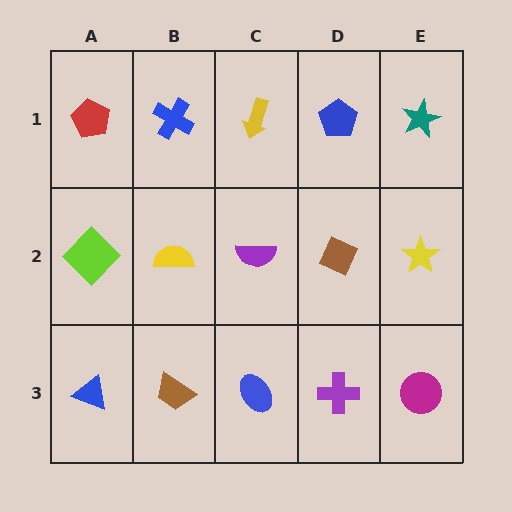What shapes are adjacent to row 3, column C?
A purple semicircle (row 2, column C), a brown trapezoid (row 3, column B), a purple cross (row 3, column D).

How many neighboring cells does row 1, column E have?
2.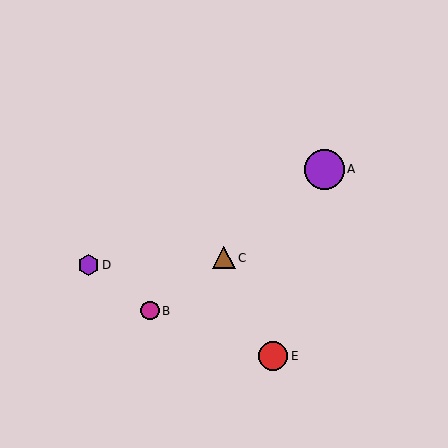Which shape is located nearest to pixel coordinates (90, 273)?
The purple hexagon (labeled D) at (89, 265) is nearest to that location.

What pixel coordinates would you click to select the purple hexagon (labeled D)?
Click at (89, 265) to select the purple hexagon D.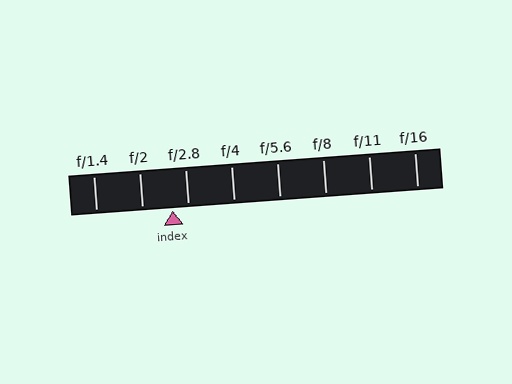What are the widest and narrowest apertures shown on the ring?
The widest aperture shown is f/1.4 and the narrowest is f/16.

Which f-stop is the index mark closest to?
The index mark is closest to f/2.8.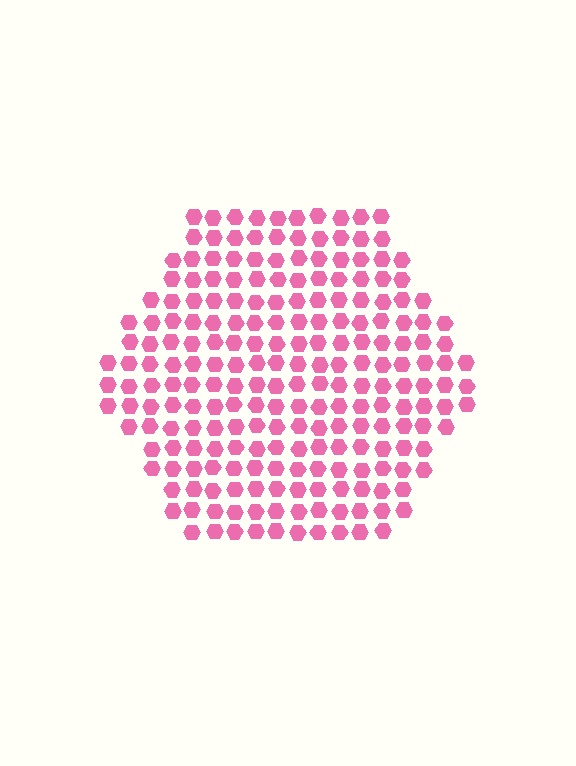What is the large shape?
The large shape is a hexagon.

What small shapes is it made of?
It is made of small hexagons.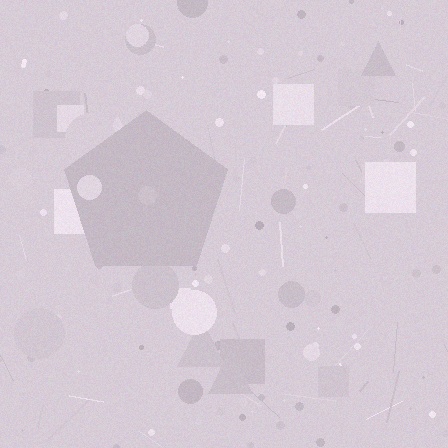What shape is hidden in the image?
A pentagon is hidden in the image.